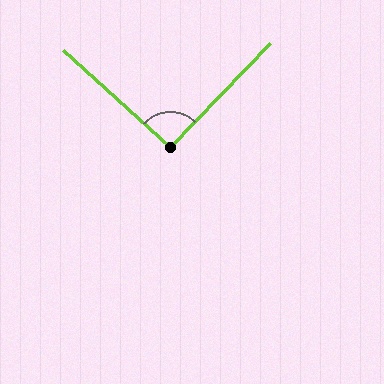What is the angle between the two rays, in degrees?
Approximately 92 degrees.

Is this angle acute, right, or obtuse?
It is approximately a right angle.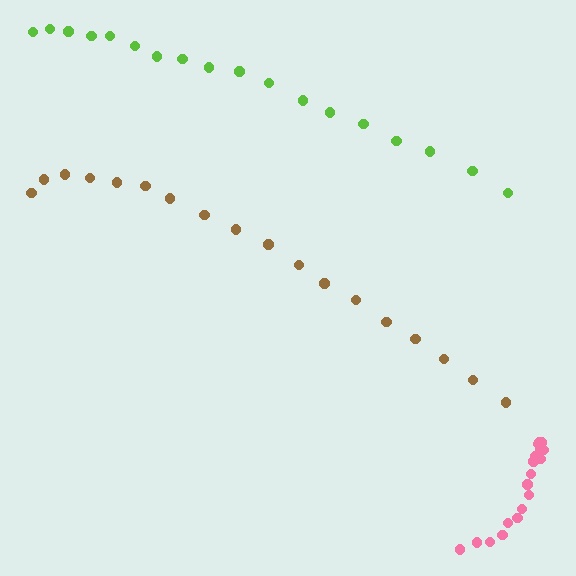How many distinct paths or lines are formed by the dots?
There are 3 distinct paths.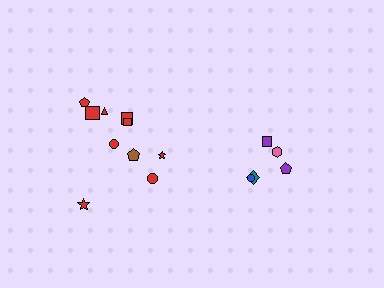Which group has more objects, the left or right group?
The left group.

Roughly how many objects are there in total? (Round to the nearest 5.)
Roughly 15 objects in total.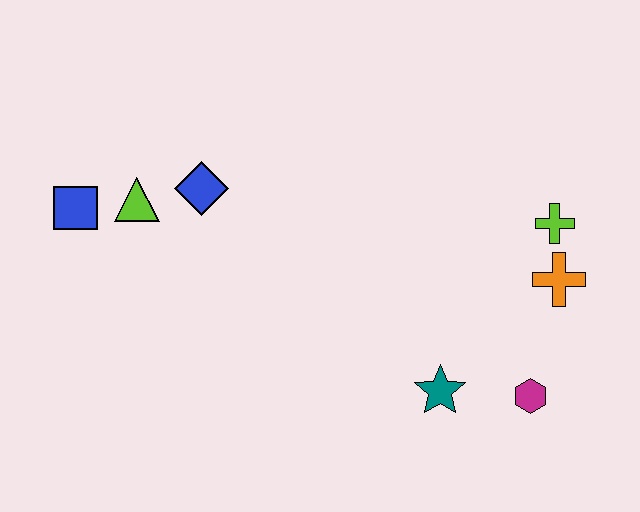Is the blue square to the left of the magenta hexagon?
Yes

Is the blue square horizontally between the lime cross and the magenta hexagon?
No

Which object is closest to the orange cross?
The lime cross is closest to the orange cross.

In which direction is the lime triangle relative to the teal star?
The lime triangle is to the left of the teal star.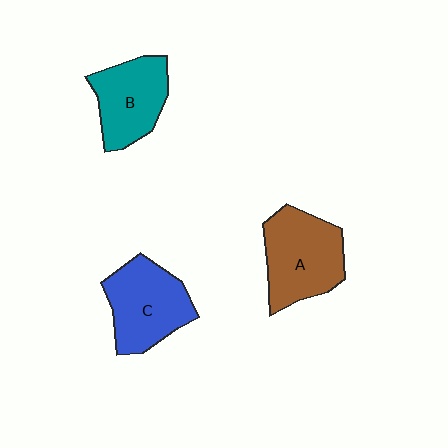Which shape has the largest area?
Shape A (brown).